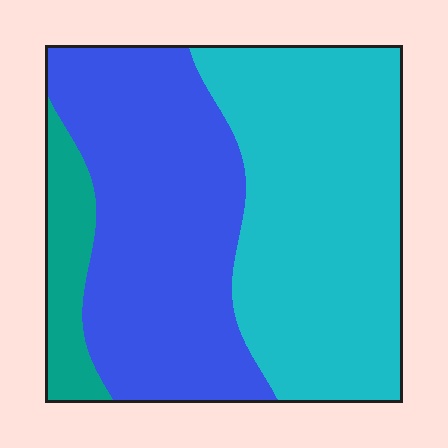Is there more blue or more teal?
Blue.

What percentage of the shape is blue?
Blue takes up about two fifths (2/5) of the shape.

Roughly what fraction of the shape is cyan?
Cyan takes up about one half (1/2) of the shape.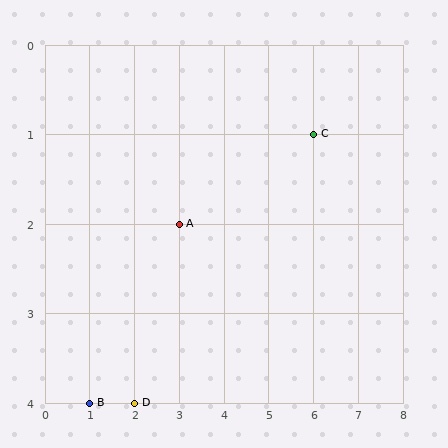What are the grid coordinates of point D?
Point D is at grid coordinates (2, 4).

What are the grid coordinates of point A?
Point A is at grid coordinates (3, 2).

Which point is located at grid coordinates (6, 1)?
Point C is at (6, 1).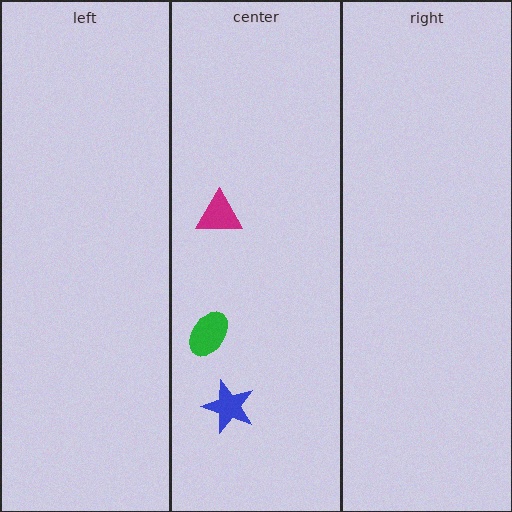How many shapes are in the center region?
3.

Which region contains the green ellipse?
The center region.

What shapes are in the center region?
The magenta triangle, the blue star, the green ellipse.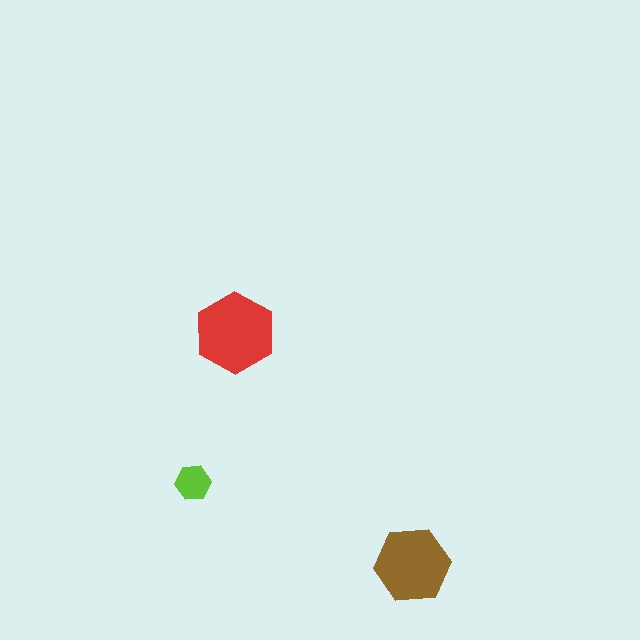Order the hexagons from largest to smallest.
the red one, the brown one, the lime one.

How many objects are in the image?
There are 3 objects in the image.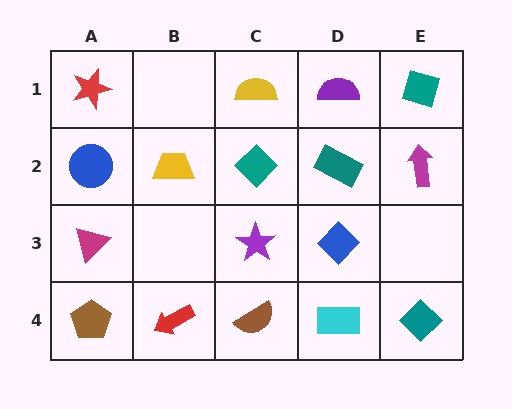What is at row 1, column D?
A purple semicircle.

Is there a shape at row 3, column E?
No, that cell is empty.